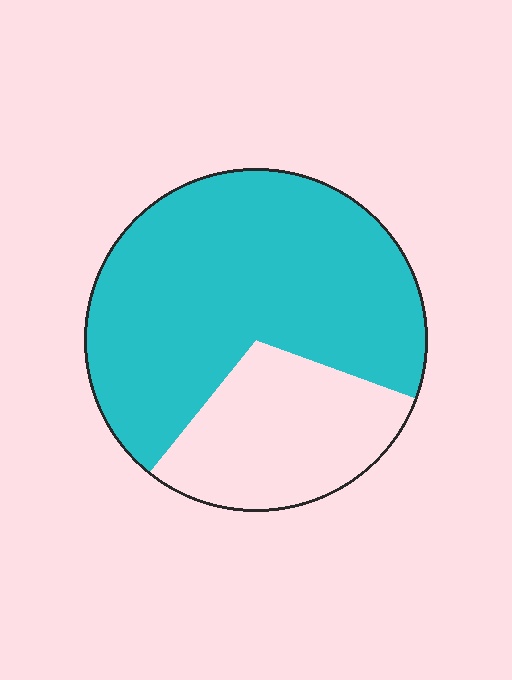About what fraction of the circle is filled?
About two thirds (2/3).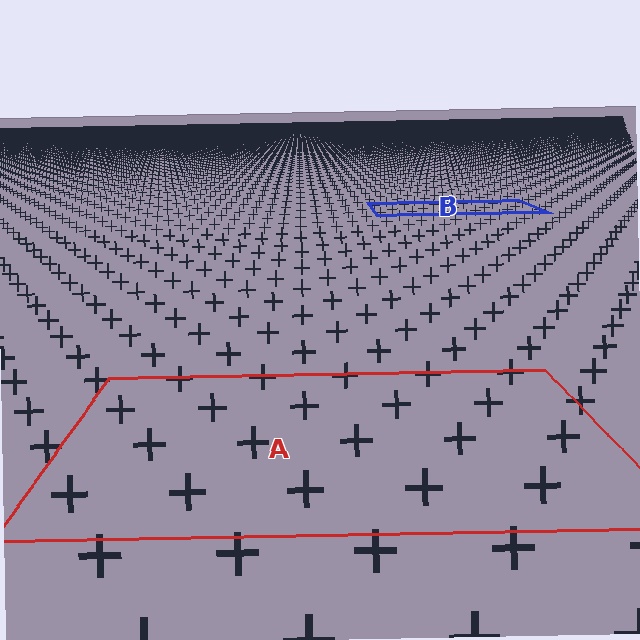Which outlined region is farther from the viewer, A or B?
Region B is farther from the viewer — the texture elements inside it appear smaller and more densely packed.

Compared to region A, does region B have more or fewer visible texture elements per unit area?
Region B has more texture elements per unit area — they are packed more densely because it is farther away.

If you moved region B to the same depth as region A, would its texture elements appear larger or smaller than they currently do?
They would appear larger. At a closer depth, the same texture elements are projected at a bigger on-screen size.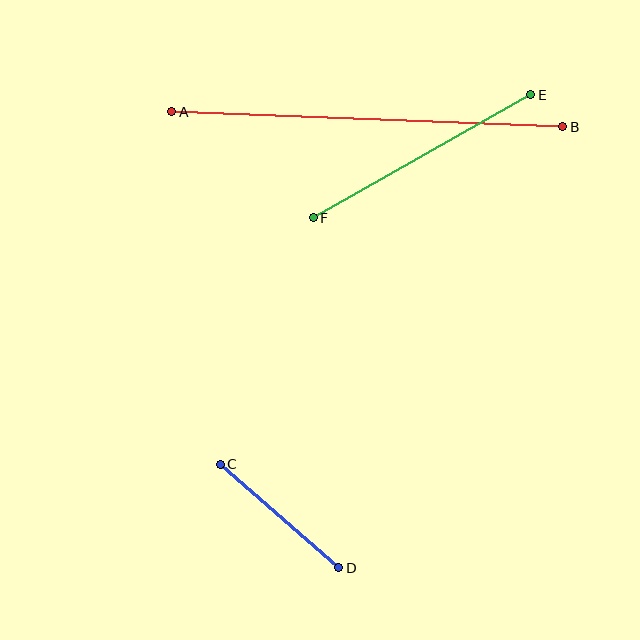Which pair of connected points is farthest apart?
Points A and B are farthest apart.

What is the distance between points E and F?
The distance is approximately 250 pixels.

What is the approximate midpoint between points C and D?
The midpoint is at approximately (280, 516) pixels.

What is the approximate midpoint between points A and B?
The midpoint is at approximately (367, 119) pixels.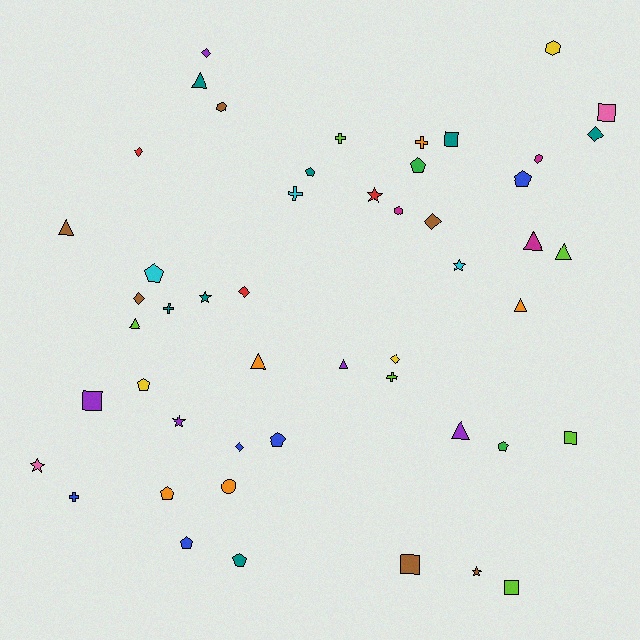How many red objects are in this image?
There are 3 red objects.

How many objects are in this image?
There are 50 objects.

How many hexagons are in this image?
There are 4 hexagons.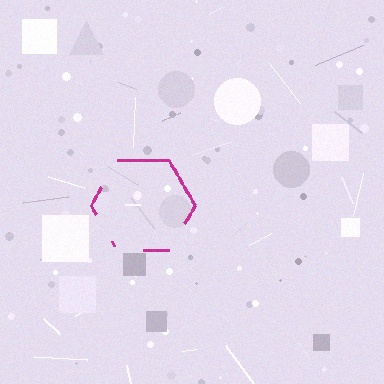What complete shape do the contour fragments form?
The contour fragments form a hexagon.